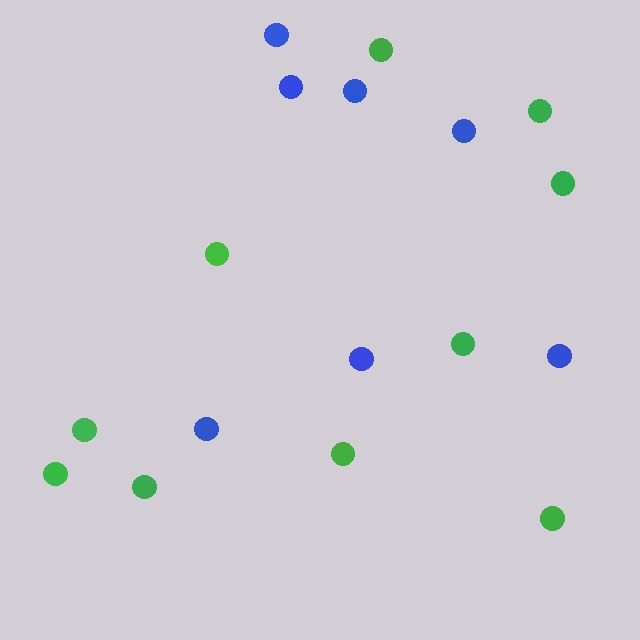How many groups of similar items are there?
There are 2 groups: one group of green circles (10) and one group of blue circles (7).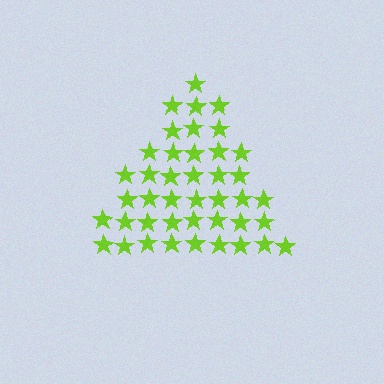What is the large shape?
The large shape is a triangle.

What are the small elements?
The small elements are stars.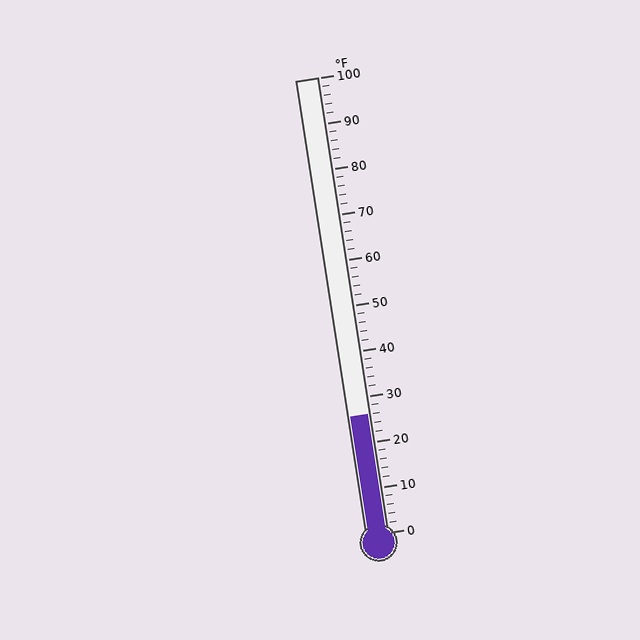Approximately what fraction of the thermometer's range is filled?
The thermometer is filled to approximately 25% of its range.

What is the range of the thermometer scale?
The thermometer scale ranges from 0°F to 100°F.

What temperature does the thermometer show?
The thermometer shows approximately 26°F.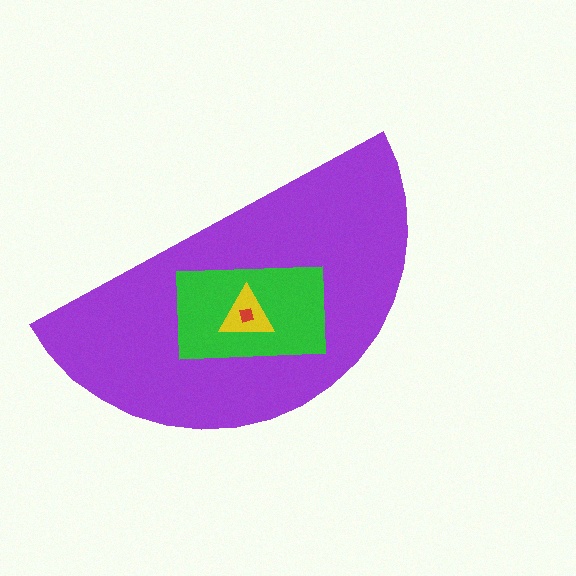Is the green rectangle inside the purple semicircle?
Yes.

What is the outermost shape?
The purple semicircle.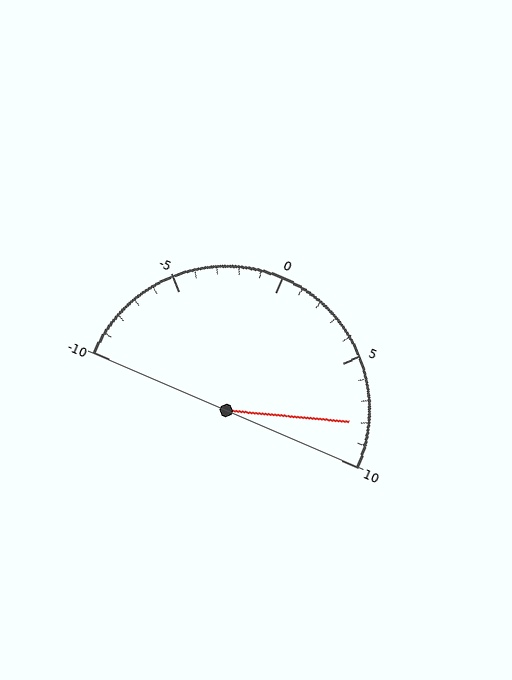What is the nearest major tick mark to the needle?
The nearest major tick mark is 10.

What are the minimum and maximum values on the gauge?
The gauge ranges from -10 to 10.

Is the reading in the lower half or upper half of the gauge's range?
The reading is in the upper half of the range (-10 to 10).